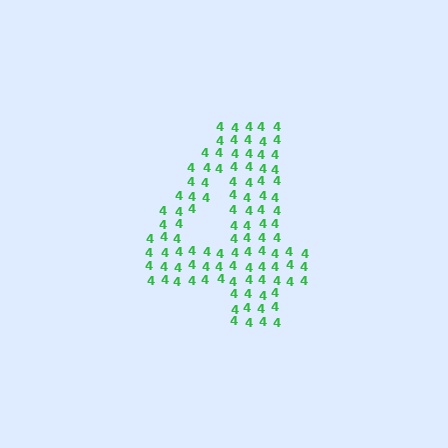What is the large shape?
The large shape is the digit 4.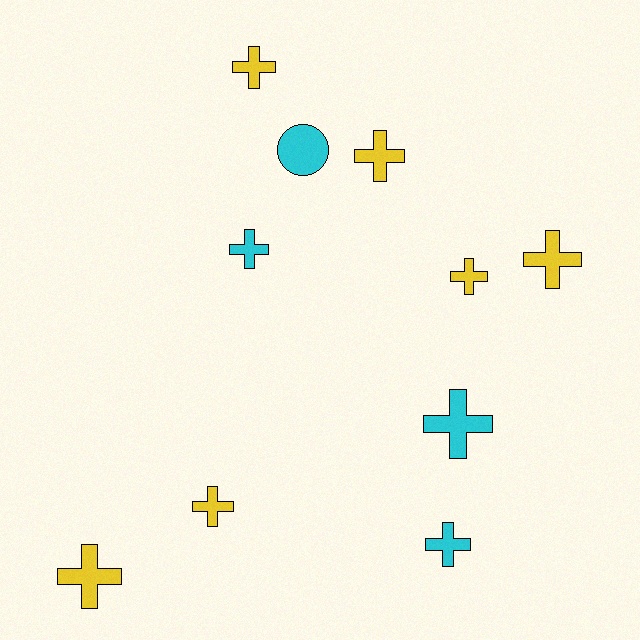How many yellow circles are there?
There are no yellow circles.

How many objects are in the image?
There are 10 objects.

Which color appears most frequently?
Yellow, with 6 objects.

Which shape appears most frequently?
Cross, with 9 objects.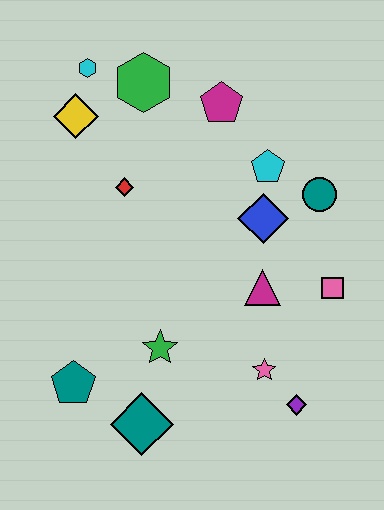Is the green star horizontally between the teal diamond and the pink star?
Yes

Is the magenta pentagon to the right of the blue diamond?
No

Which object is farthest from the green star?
The cyan hexagon is farthest from the green star.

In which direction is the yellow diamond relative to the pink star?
The yellow diamond is above the pink star.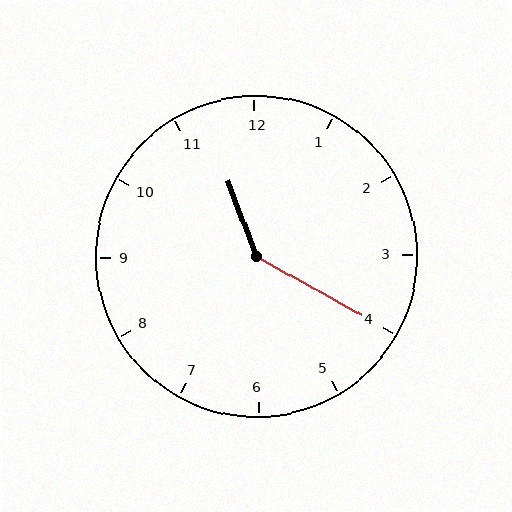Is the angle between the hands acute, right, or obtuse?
It is obtuse.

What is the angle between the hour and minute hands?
Approximately 140 degrees.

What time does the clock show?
11:20.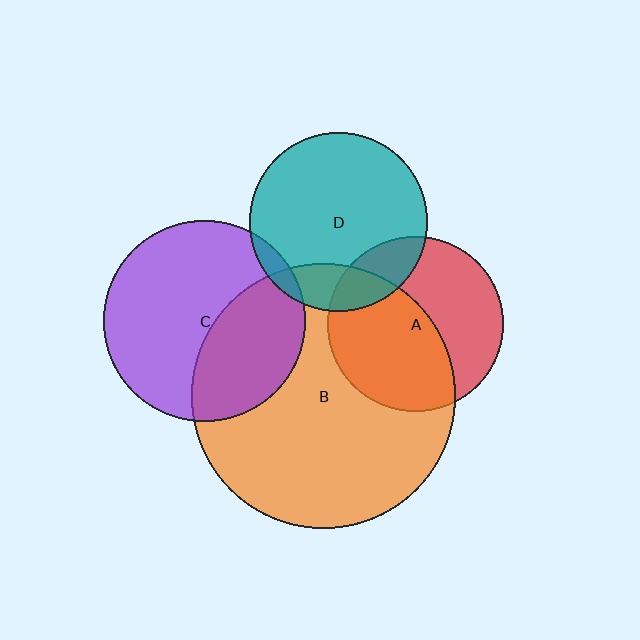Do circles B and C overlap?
Yes.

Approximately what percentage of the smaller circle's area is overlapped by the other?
Approximately 35%.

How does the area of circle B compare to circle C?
Approximately 1.7 times.